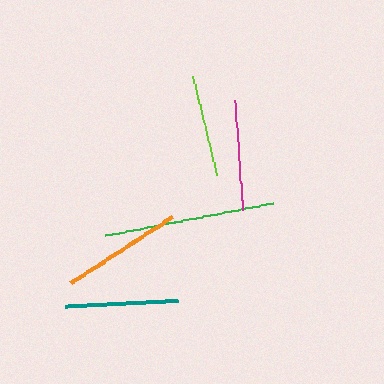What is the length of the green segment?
The green segment is approximately 171 pixels long.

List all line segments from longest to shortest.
From longest to shortest: green, orange, teal, magenta, lime.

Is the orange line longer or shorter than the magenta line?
The orange line is longer than the magenta line.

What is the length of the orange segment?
The orange segment is approximately 121 pixels long.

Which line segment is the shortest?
The lime line is the shortest at approximately 102 pixels.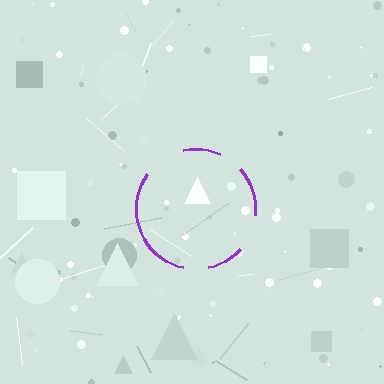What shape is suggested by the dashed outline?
The dashed outline suggests a circle.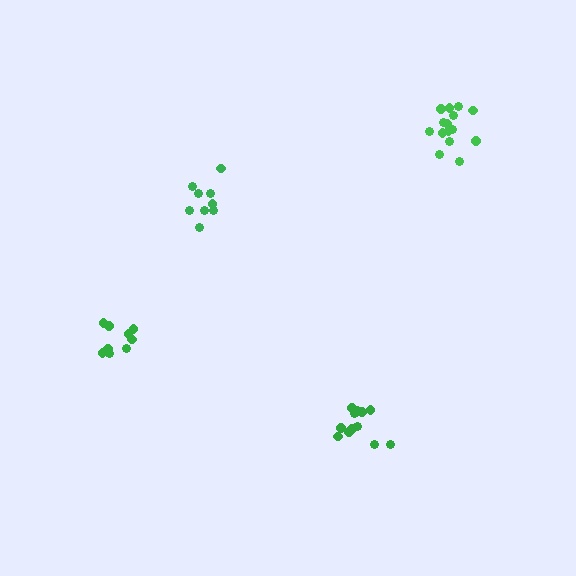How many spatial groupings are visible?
There are 4 spatial groupings.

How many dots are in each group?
Group 1: 13 dots, Group 2: 9 dots, Group 3: 9 dots, Group 4: 15 dots (46 total).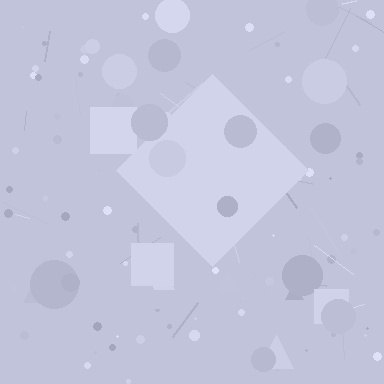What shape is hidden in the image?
A diamond is hidden in the image.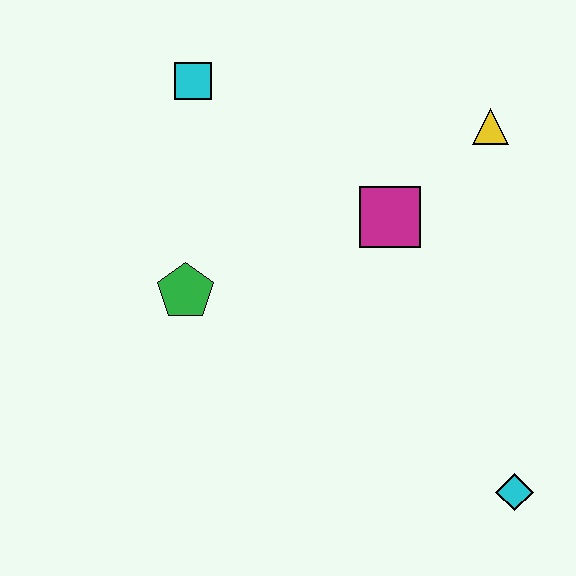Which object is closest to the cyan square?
The green pentagon is closest to the cyan square.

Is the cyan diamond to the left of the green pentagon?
No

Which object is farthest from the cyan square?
The cyan diamond is farthest from the cyan square.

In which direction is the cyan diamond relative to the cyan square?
The cyan diamond is below the cyan square.